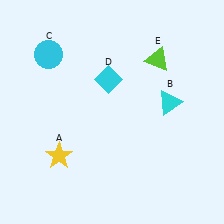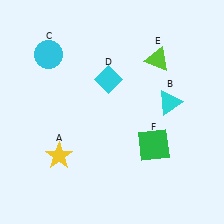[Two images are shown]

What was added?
A green square (F) was added in Image 2.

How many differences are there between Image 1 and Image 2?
There is 1 difference between the two images.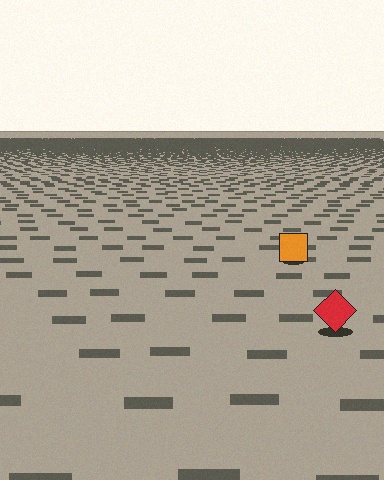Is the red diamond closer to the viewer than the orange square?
Yes. The red diamond is closer — you can tell from the texture gradient: the ground texture is coarser near it.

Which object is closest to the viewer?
The red diamond is closest. The texture marks near it are larger and more spread out.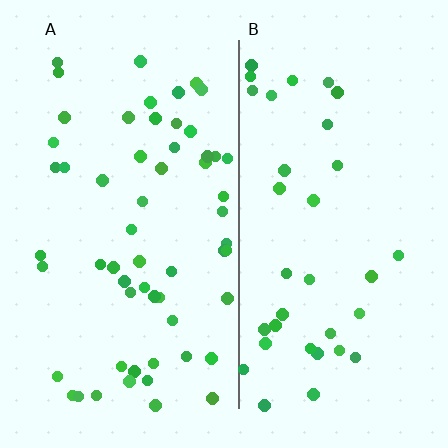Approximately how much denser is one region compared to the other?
Approximately 1.7× — region A over region B.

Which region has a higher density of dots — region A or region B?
A (the left).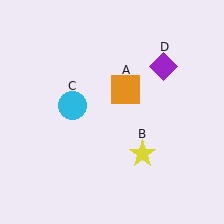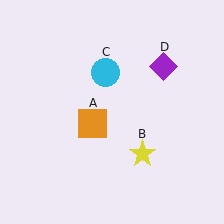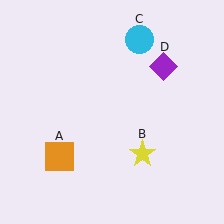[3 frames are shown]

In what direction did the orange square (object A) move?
The orange square (object A) moved down and to the left.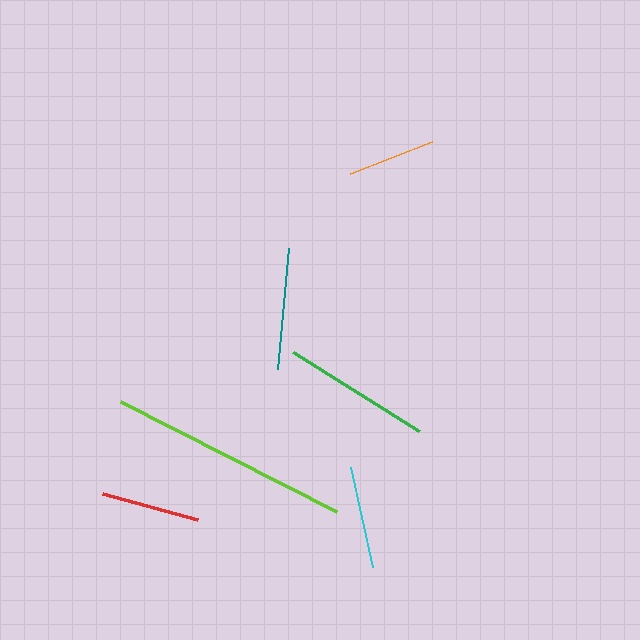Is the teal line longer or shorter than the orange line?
The teal line is longer than the orange line.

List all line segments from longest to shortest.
From longest to shortest: lime, green, teal, cyan, red, orange.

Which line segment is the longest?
The lime line is the longest at approximately 242 pixels.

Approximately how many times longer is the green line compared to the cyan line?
The green line is approximately 1.4 times the length of the cyan line.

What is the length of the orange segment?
The orange segment is approximately 88 pixels long.